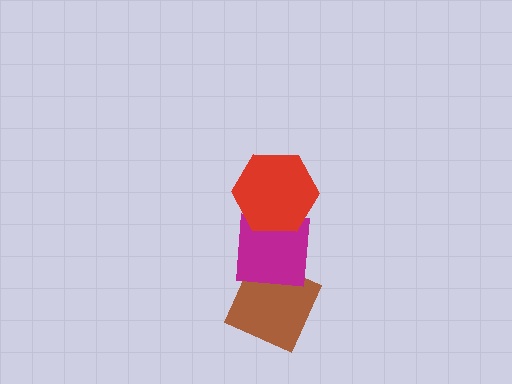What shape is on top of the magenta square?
The red hexagon is on top of the magenta square.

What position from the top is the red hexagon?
The red hexagon is 1st from the top.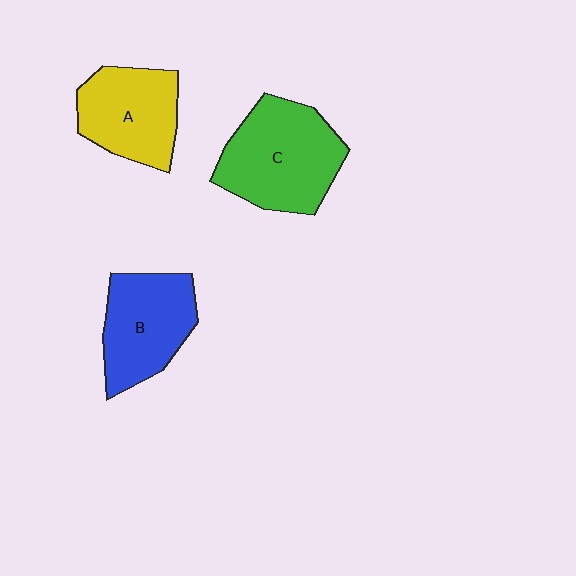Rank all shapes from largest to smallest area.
From largest to smallest: C (green), B (blue), A (yellow).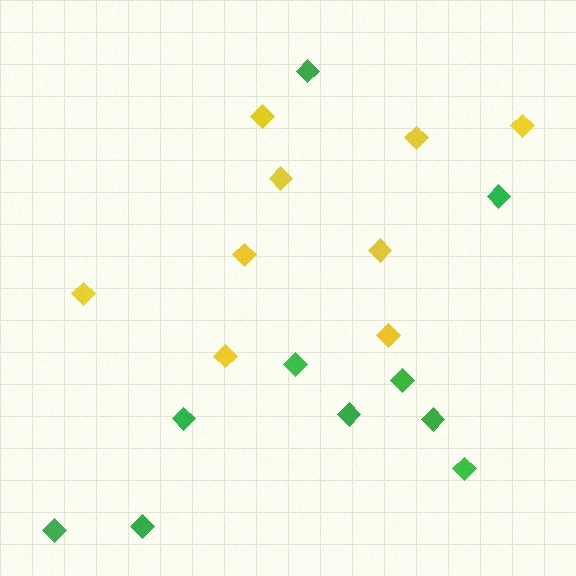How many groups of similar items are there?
There are 2 groups: one group of green diamonds (10) and one group of yellow diamonds (9).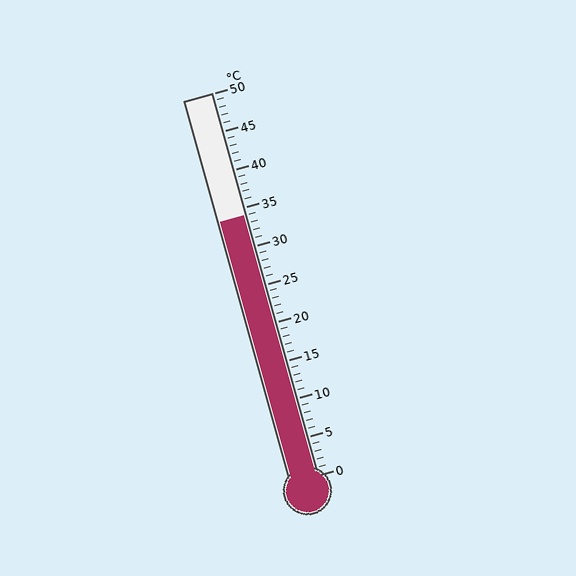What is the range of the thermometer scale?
The thermometer scale ranges from 0°C to 50°C.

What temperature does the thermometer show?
The thermometer shows approximately 34°C.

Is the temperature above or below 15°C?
The temperature is above 15°C.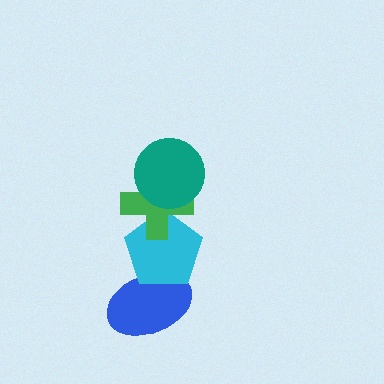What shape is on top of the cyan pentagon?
The green cross is on top of the cyan pentagon.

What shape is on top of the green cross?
The teal circle is on top of the green cross.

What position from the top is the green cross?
The green cross is 2nd from the top.